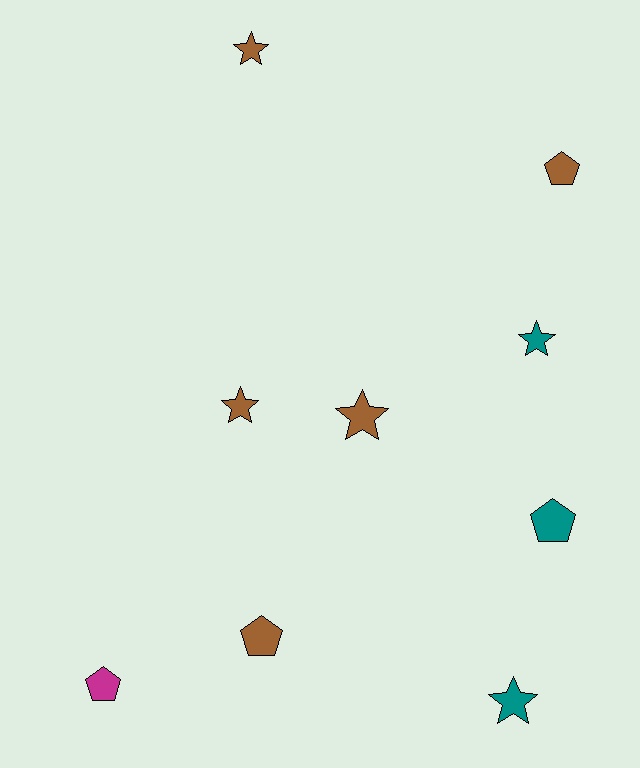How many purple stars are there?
There are no purple stars.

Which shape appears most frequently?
Star, with 5 objects.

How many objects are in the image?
There are 9 objects.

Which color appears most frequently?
Brown, with 5 objects.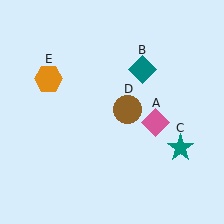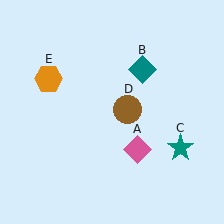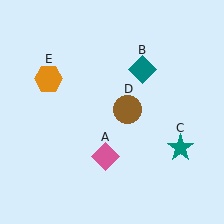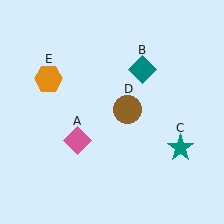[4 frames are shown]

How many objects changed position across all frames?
1 object changed position: pink diamond (object A).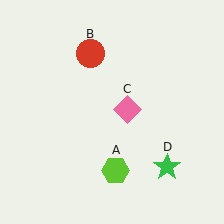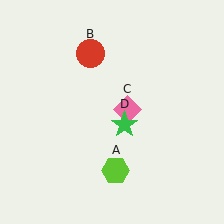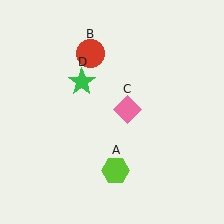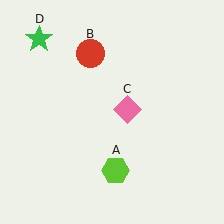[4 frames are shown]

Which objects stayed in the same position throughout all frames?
Lime hexagon (object A) and red circle (object B) and pink diamond (object C) remained stationary.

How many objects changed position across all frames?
1 object changed position: green star (object D).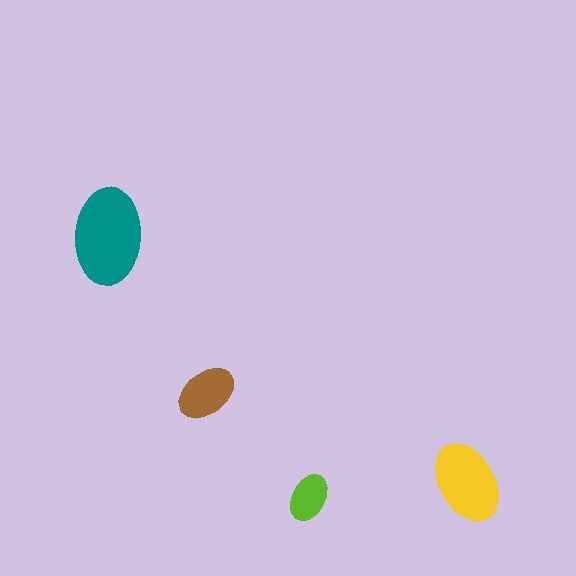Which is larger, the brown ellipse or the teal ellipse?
The teal one.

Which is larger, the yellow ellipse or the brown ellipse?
The yellow one.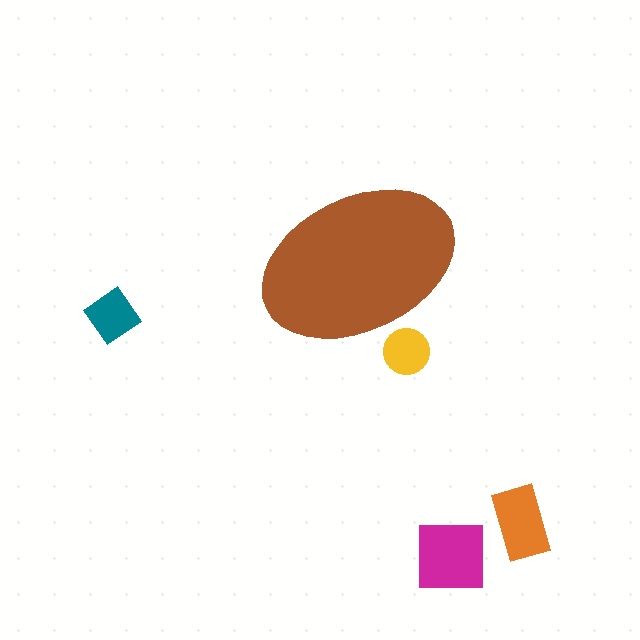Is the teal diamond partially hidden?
No, the teal diamond is fully visible.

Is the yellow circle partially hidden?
Yes, the yellow circle is partially hidden behind the brown ellipse.